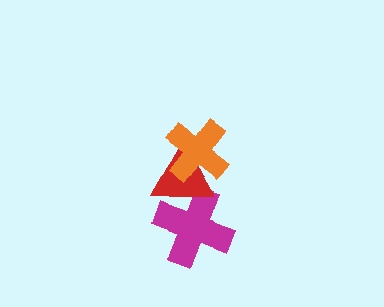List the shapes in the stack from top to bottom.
From top to bottom: the orange cross, the red triangle, the magenta cross.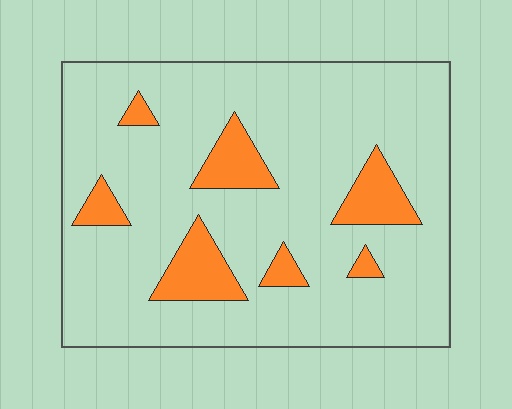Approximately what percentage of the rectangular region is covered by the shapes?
Approximately 15%.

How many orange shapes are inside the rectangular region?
7.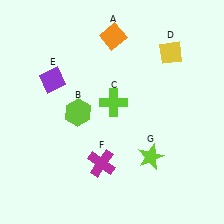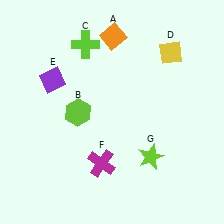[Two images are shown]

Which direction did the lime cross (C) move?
The lime cross (C) moved up.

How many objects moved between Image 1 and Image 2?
1 object moved between the two images.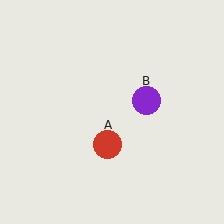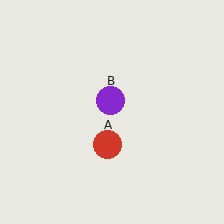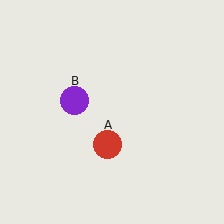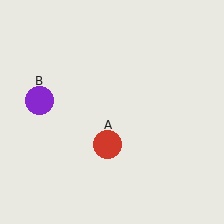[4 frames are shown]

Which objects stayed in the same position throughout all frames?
Red circle (object A) remained stationary.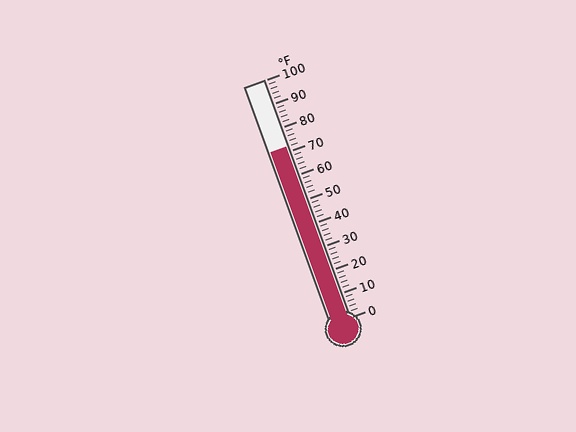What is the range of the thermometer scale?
The thermometer scale ranges from 0°F to 100°F.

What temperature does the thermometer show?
The thermometer shows approximately 72°F.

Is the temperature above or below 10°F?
The temperature is above 10°F.